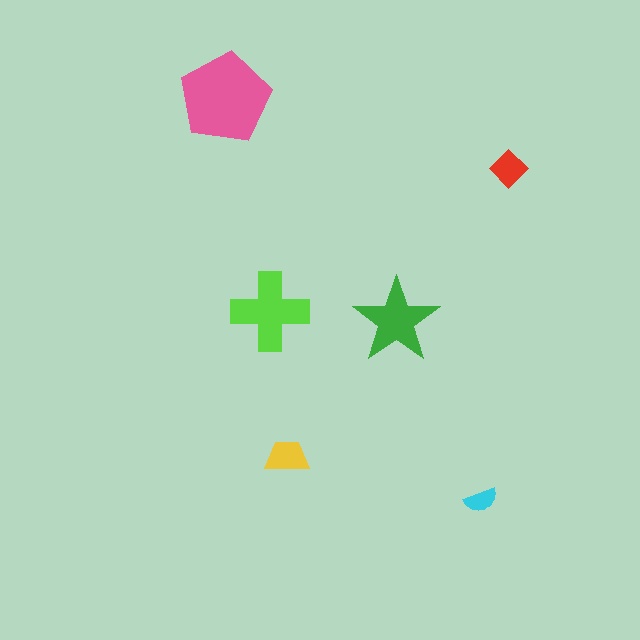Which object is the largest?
The pink pentagon.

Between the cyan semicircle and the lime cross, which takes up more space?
The lime cross.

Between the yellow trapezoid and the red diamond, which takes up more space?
The yellow trapezoid.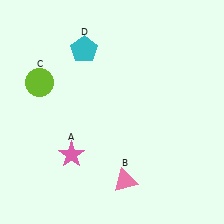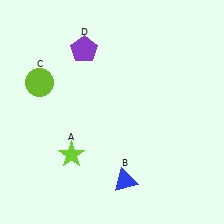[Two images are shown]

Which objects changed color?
A changed from pink to lime. B changed from pink to blue. D changed from cyan to purple.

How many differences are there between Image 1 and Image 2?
There are 3 differences between the two images.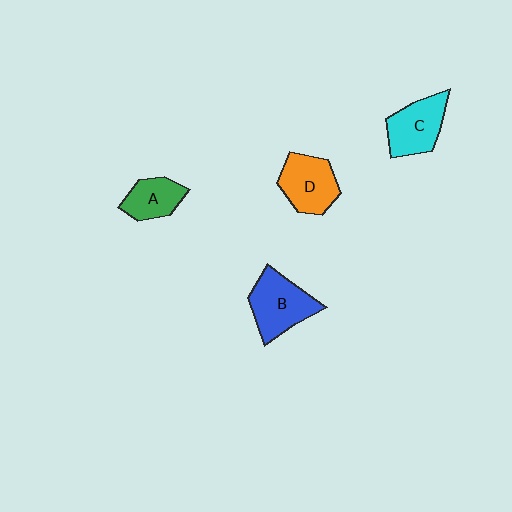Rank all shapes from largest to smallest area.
From largest to smallest: B (blue), D (orange), C (cyan), A (green).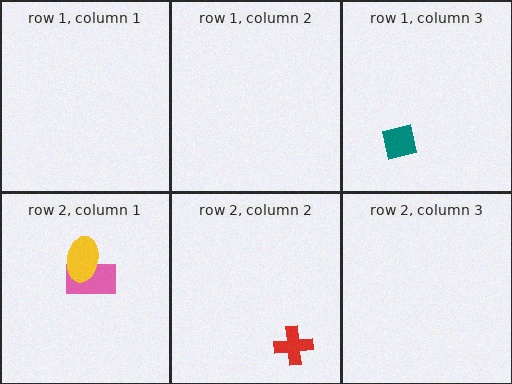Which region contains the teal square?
The row 1, column 3 region.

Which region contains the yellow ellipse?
The row 2, column 1 region.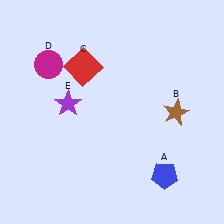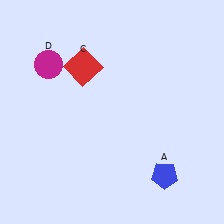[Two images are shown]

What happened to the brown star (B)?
The brown star (B) was removed in Image 2. It was in the bottom-right area of Image 1.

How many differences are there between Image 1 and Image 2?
There are 2 differences between the two images.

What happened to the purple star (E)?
The purple star (E) was removed in Image 2. It was in the top-left area of Image 1.